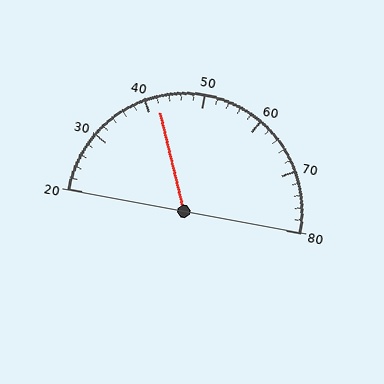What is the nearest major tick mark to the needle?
The nearest major tick mark is 40.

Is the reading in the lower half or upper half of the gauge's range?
The reading is in the lower half of the range (20 to 80).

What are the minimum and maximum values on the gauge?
The gauge ranges from 20 to 80.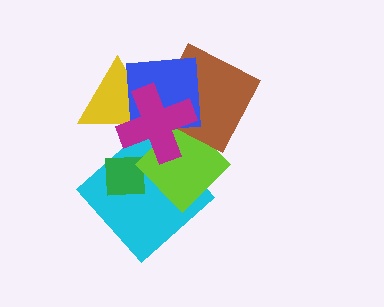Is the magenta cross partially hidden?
No, no other shape covers it.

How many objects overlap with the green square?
2 objects overlap with the green square.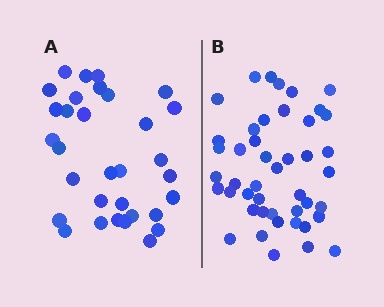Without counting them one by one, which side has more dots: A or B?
Region B (the right region) has more dots.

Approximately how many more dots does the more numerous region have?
Region B has approximately 15 more dots than region A.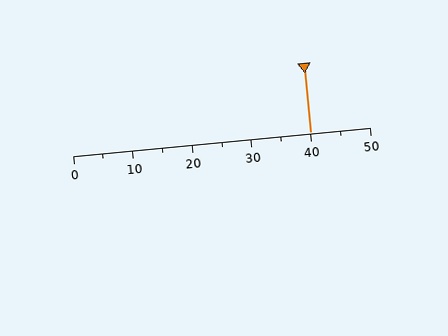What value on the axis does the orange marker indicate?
The marker indicates approximately 40.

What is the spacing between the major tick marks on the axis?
The major ticks are spaced 10 apart.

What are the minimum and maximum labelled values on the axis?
The axis runs from 0 to 50.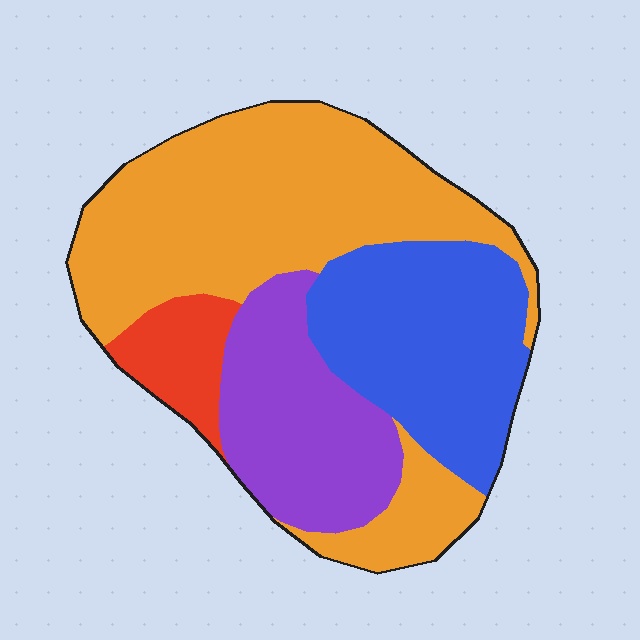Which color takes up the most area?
Orange, at roughly 45%.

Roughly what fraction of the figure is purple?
Purple takes up about one fifth (1/5) of the figure.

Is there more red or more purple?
Purple.